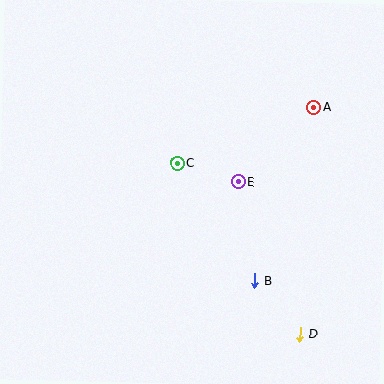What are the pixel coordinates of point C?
Point C is at (177, 163).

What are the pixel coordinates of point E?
Point E is at (238, 182).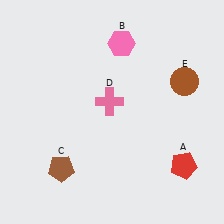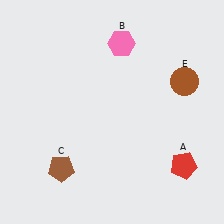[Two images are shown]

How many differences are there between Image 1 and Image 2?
There is 1 difference between the two images.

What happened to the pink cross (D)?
The pink cross (D) was removed in Image 2. It was in the top-left area of Image 1.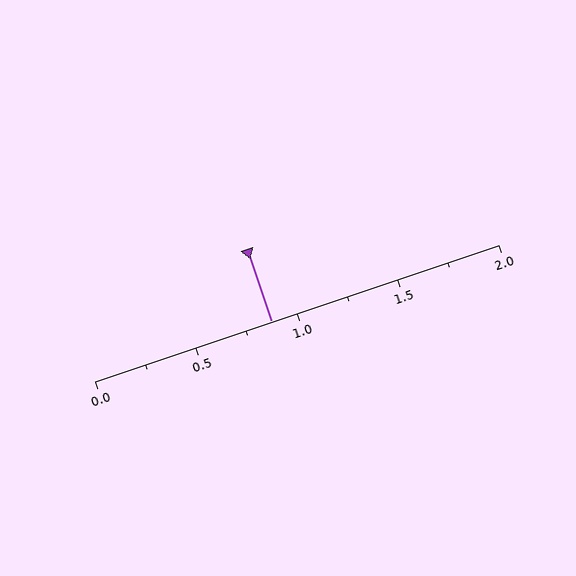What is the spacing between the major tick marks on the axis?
The major ticks are spaced 0.5 apart.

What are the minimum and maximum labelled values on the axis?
The axis runs from 0.0 to 2.0.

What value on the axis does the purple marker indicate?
The marker indicates approximately 0.88.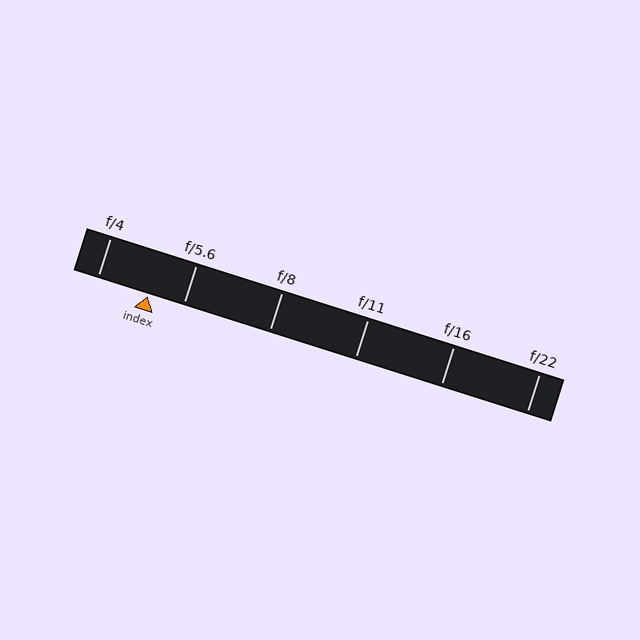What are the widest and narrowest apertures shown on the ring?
The widest aperture shown is f/4 and the narrowest is f/22.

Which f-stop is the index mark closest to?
The index mark is closest to f/5.6.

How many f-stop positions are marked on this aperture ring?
There are 6 f-stop positions marked.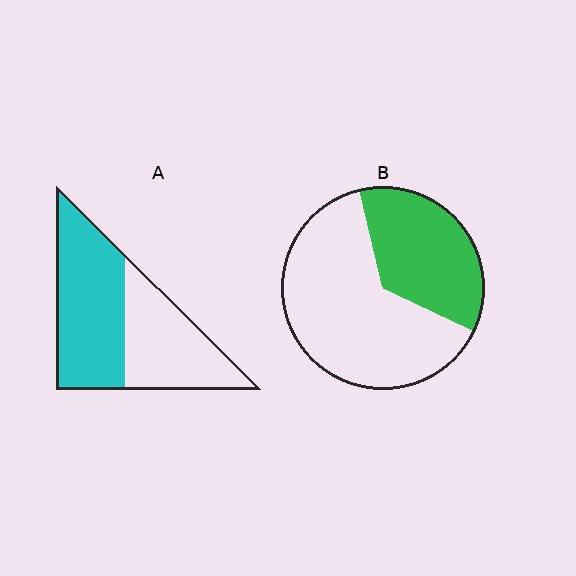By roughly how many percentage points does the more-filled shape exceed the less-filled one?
By roughly 20 percentage points (A over B).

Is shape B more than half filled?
No.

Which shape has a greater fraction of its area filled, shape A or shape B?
Shape A.